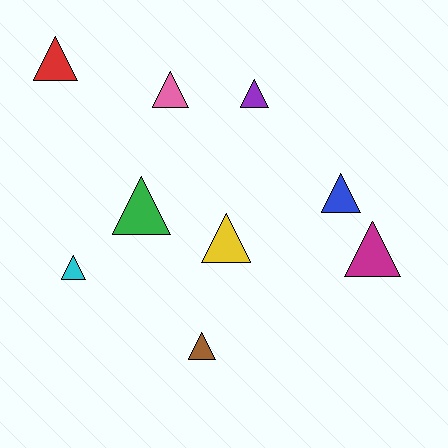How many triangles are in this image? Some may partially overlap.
There are 9 triangles.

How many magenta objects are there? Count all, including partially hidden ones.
There is 1 magenta object.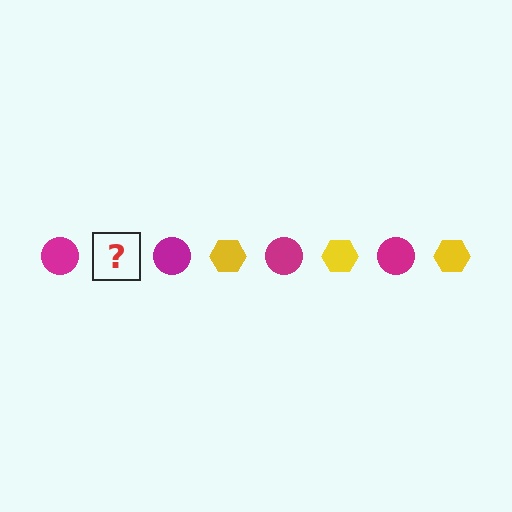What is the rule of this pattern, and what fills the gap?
The rule is that the pattern alternates between magenta circle and yellow hexagon. The gap should be filled with a yellow hexagon.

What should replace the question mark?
The question mark should be replaced with a yellow hexagon.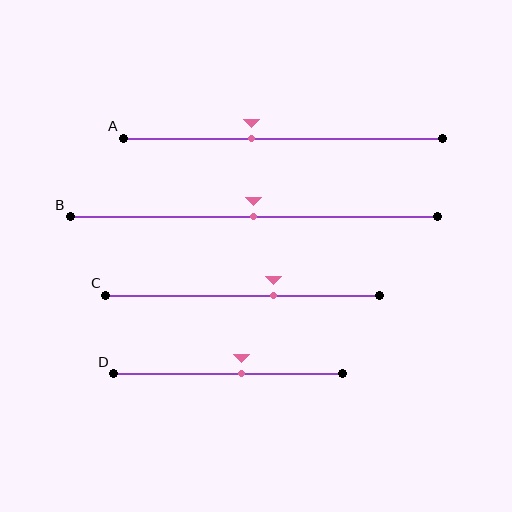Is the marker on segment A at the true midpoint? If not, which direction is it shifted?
No, the marker on segment A is shifted to the left by about 10% of the segment length.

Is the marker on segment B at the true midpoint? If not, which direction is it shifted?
Yes, the marker on segment B is at the true midpoint.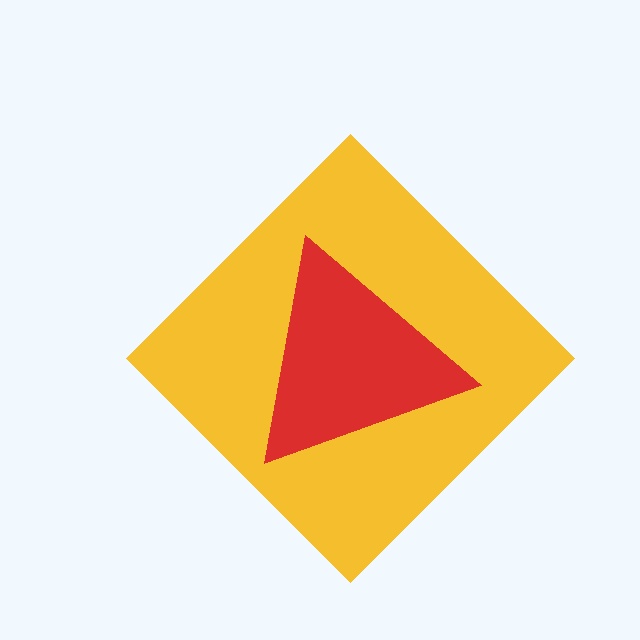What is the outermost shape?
The yellow diamond.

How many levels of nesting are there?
2.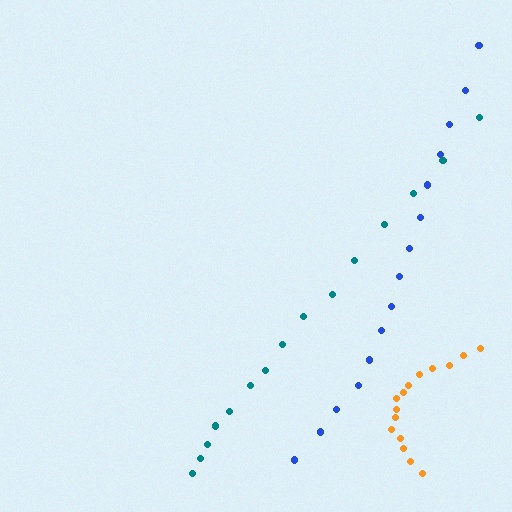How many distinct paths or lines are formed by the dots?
There are 3 distinct paths.